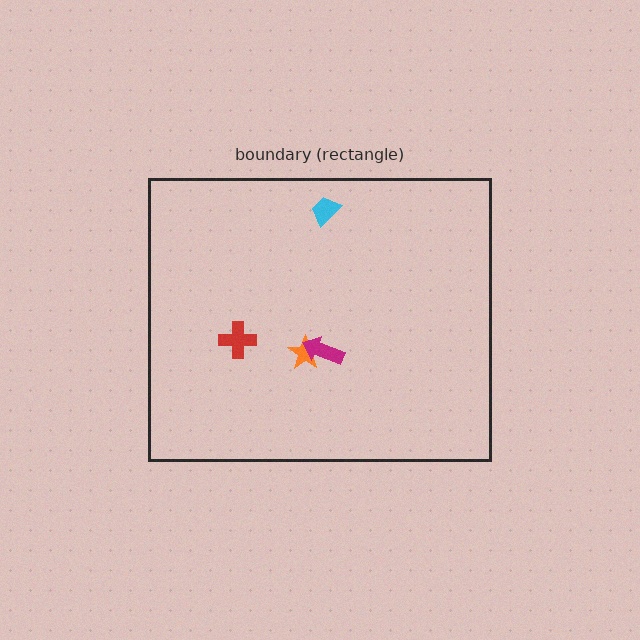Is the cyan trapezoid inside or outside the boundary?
Inside.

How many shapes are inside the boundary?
4 inside, 0 outside.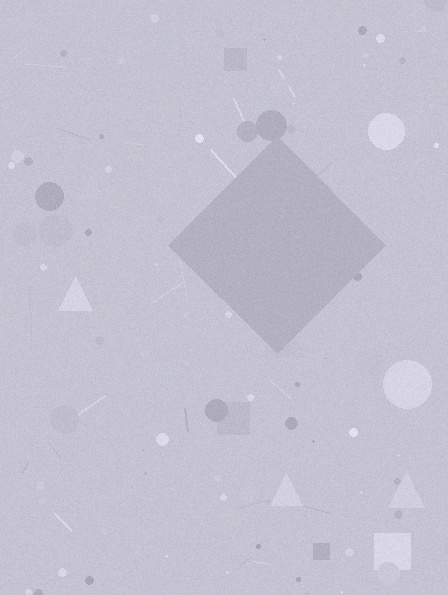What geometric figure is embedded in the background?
A diamond is embedded in the background.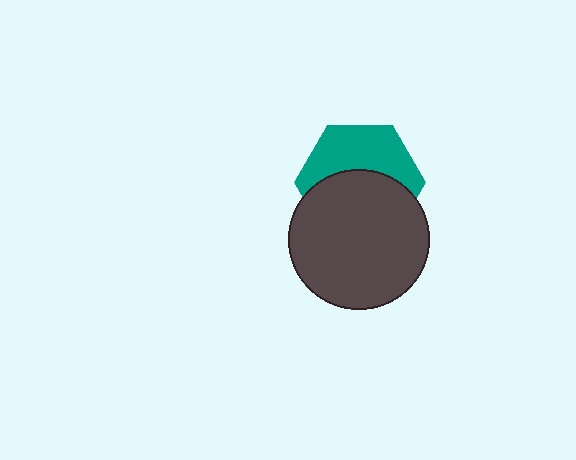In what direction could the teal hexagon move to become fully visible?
The teal hexagon could move up. That would shift it out from behind the dark gray circle entirely.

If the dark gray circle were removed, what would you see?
You would see the complete teal hexagon.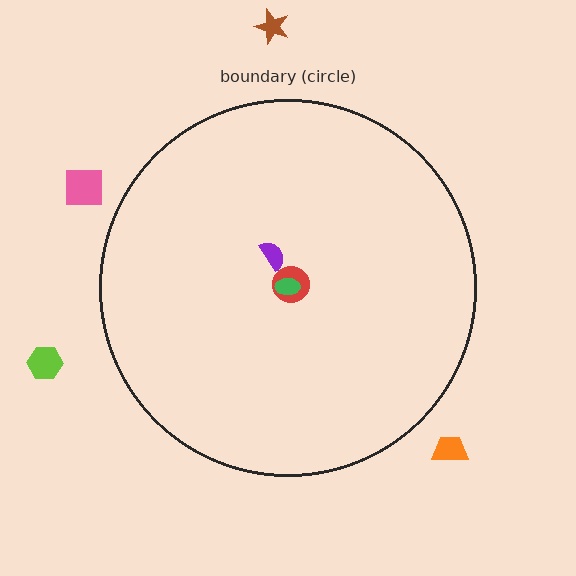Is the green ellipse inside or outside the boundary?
Inside.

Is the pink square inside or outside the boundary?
Outside.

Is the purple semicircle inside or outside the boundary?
Inside.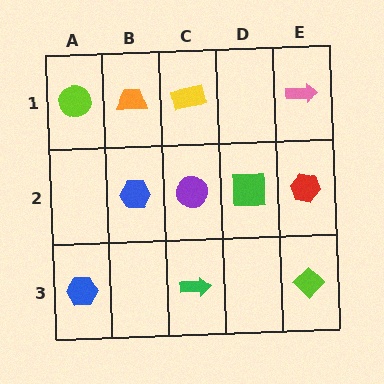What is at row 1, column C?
A yellow rectangle.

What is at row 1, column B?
An orange trapezoid.